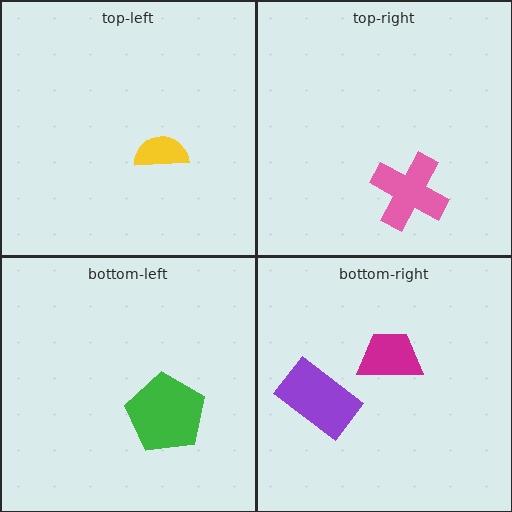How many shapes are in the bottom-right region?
2.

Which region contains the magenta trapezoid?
The bottom-right region.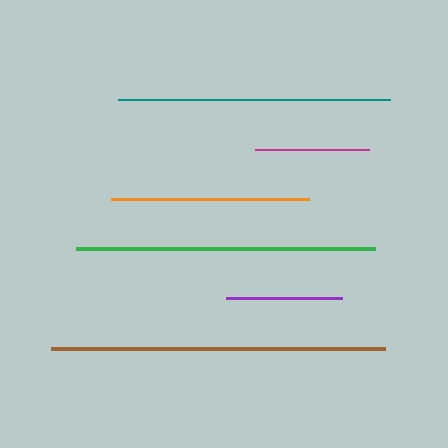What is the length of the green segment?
The green segment is approximately 300 pixels long.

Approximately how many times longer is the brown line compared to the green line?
The brown line is approximately 1.1 times the length of the green line.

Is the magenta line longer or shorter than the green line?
The green line is longer than the magenta line.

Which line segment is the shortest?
The magenta line is the shortest at approximately 114 pixels.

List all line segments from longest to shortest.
From longest to shortest: brown, green, teal, orange, purple, magenta.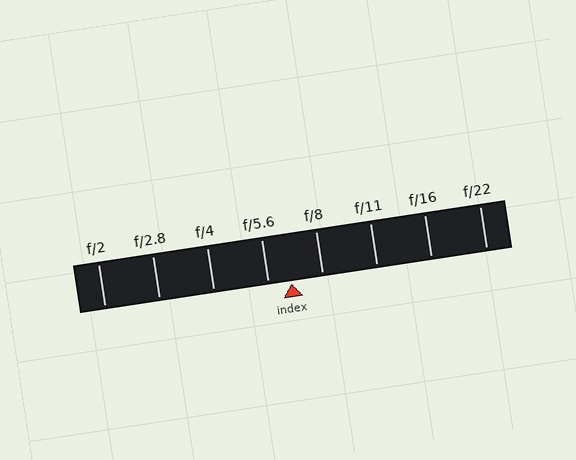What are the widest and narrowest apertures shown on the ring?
The widest aperture shown is f/2 and the narrowest is f/22.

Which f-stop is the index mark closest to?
The index mark is closest to f/5.6.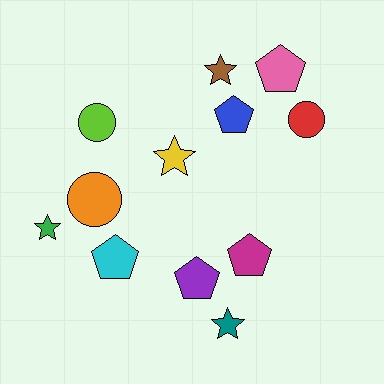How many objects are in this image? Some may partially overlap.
There are 12 objects.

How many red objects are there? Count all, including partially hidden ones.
There is 1 red object.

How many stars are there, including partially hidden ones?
There are 4 stars.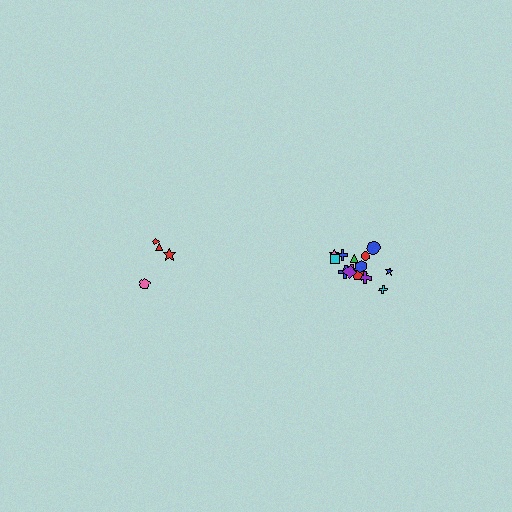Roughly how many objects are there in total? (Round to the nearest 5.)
Roughly 20 objects in total.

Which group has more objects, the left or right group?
The right group.